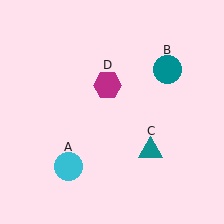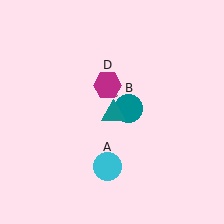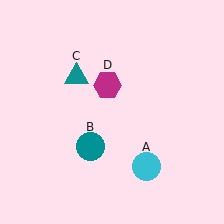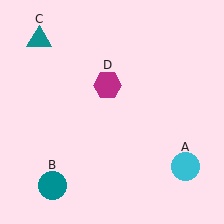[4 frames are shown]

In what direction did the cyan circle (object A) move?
The cyan circle (object A) moved right.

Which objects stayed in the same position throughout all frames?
Magenta hexagon (object D) remained stationary.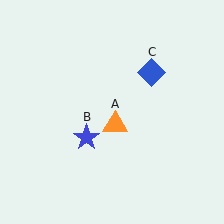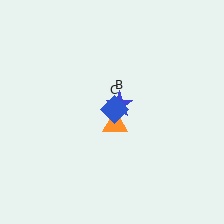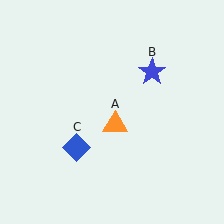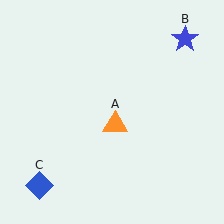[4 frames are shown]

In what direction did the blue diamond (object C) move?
The blue diamond (object C) moved down and to the left.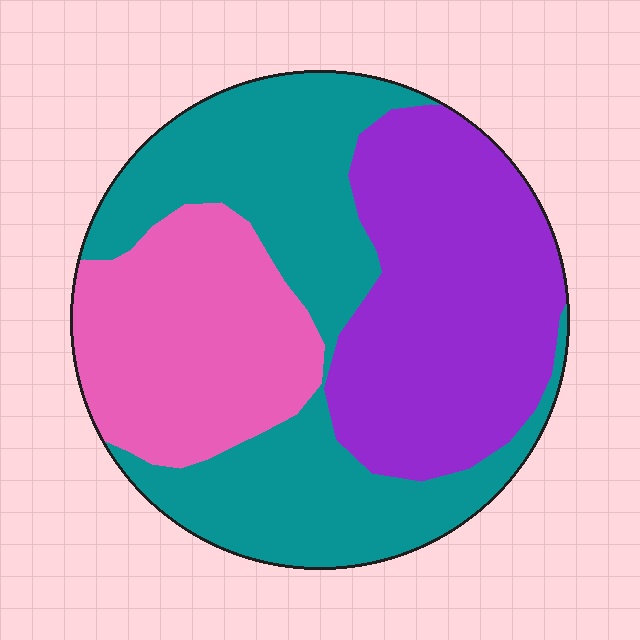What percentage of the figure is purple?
Purple takes up about one third (1/3) of the figure.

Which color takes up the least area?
Pink, at roughly 25%.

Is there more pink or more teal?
Teal.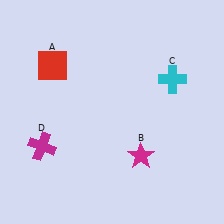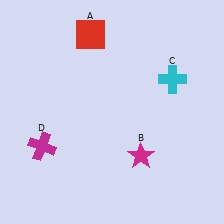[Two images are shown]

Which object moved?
The red square (A) moved right.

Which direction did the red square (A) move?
The red square (A) moved right.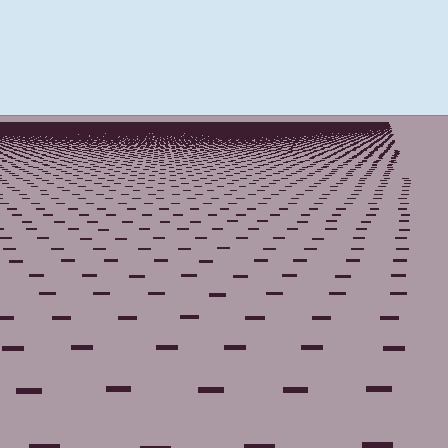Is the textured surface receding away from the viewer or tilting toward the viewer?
The surface is receding away from the viewer. Texture elements get smaller and denser toward the top.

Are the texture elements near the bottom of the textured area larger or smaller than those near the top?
Larger. Near the bottom, elements are closer to the viewer and appear at a bigger on-screen size.